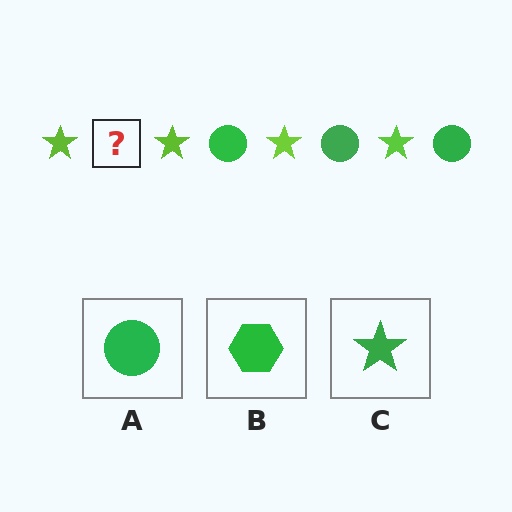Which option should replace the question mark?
Option A.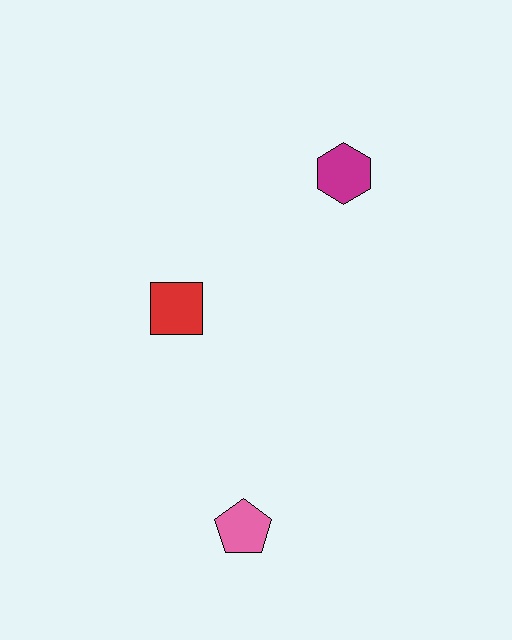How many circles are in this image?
There are no circles.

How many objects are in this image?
There are 3 objects.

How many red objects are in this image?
There is 1 red object.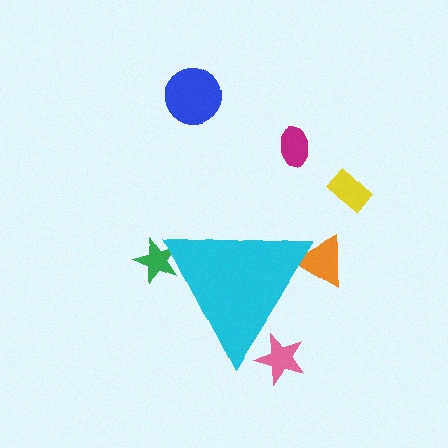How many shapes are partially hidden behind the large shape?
3 shapes are partially hidden.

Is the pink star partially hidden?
Yes, the pink star is partially hidden behind the cyan triangle.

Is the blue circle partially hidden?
No, the blue circle is fully visible.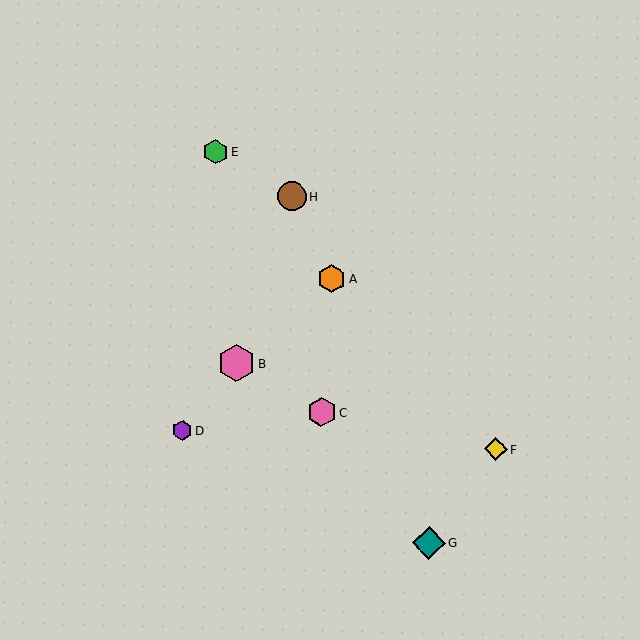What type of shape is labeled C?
Shape C is a pink hexagon.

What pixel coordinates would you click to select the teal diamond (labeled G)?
Click at (429, 543) to select the teal diamond G.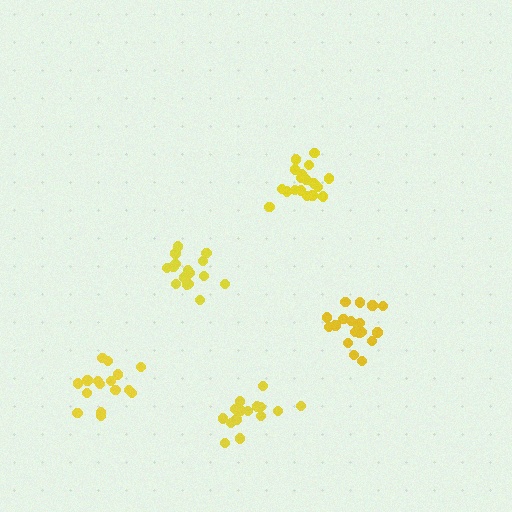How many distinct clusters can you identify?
There are 5 distinct clusters.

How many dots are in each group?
Group 1: 19 dots, Group 2: 17 dots, Group 3: 15 dots, Group 4: 16 dots, Group 5: 19 dots (86 total).